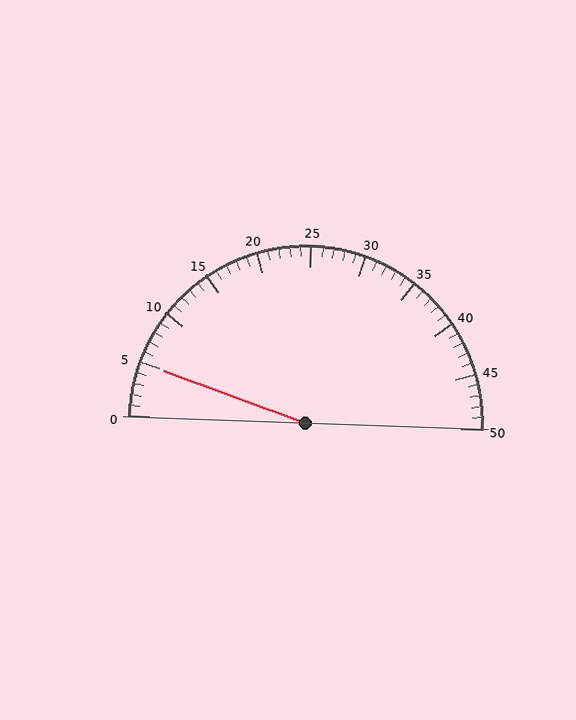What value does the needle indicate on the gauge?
The needle indicates approximately 5.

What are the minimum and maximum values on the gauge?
The gauge ranges from 0 to 50.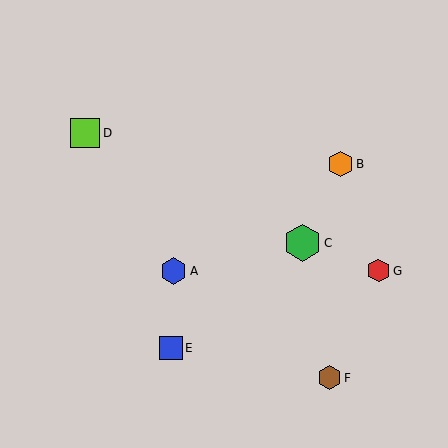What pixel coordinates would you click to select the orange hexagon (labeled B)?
Click at (340, 164) to select the orange hexagon B.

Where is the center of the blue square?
The center of the blue square is at (171, 348).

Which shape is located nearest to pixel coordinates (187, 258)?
The blue hexagon (labeled A) at (174, 271) is nearest to that location.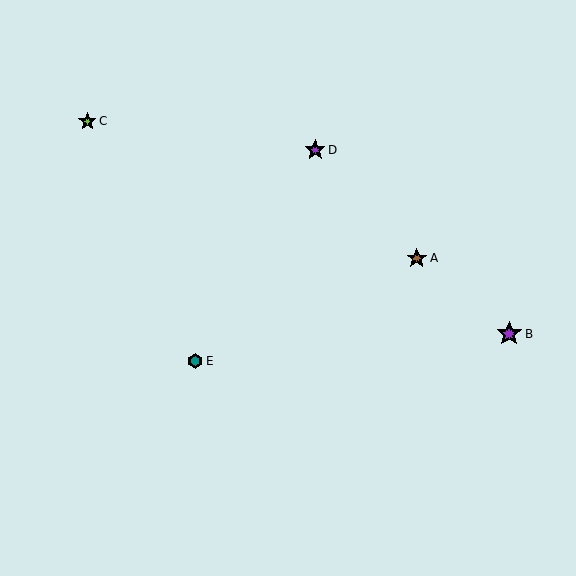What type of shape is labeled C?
Shape C is a lime star.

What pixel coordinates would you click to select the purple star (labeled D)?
Click at (315, 150) to select the purple star D.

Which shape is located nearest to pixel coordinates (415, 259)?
The brown star (labeled A) at (417, 258) is nearest to that location.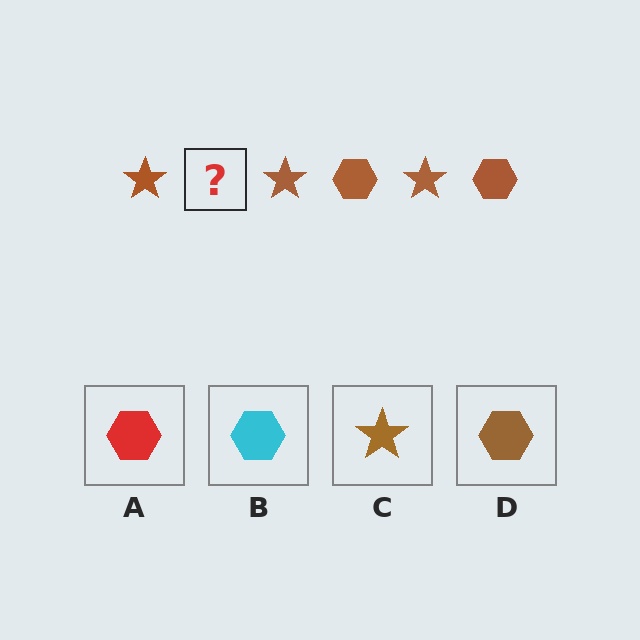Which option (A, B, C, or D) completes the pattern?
D.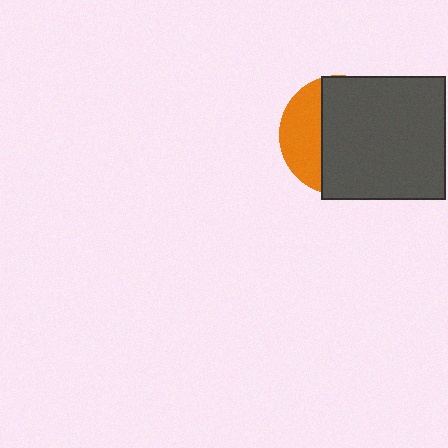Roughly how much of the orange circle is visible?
A small part of it is visible (roughly 32%).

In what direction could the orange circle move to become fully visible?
The orange circle could move left. That would shift it out from behind the dark gray square entirely.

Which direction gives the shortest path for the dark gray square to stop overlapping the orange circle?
Moving right gives the shortest separation.